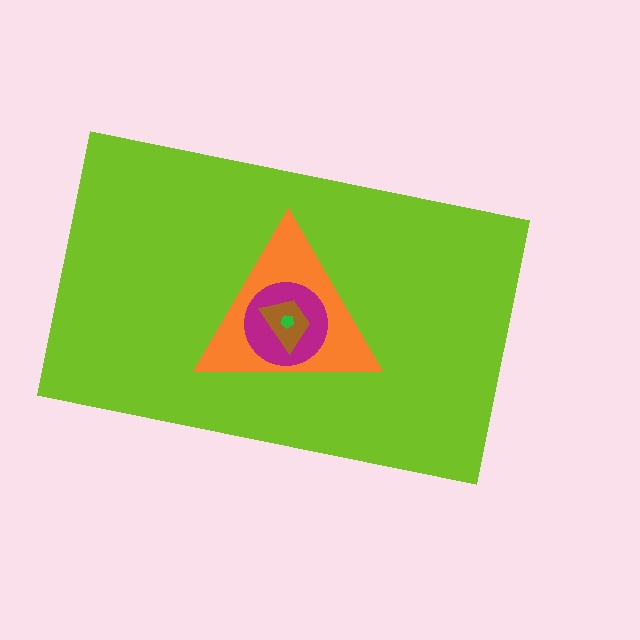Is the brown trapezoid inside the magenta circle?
Yes.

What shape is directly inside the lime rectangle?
The orange triangle.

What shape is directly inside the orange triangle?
The magenta circle.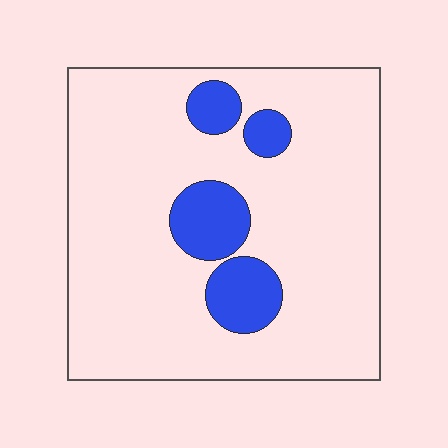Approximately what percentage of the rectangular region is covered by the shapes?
Approximately 15%.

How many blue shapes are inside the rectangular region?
4.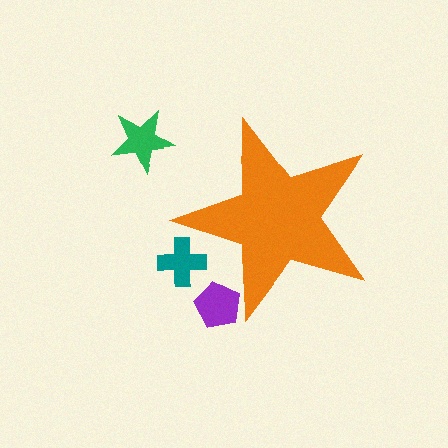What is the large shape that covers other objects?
An orange star.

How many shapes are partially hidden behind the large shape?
2 shapes are partially hidden.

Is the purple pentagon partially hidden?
Yes, the purple pentagon is partially hidden behind the orange star.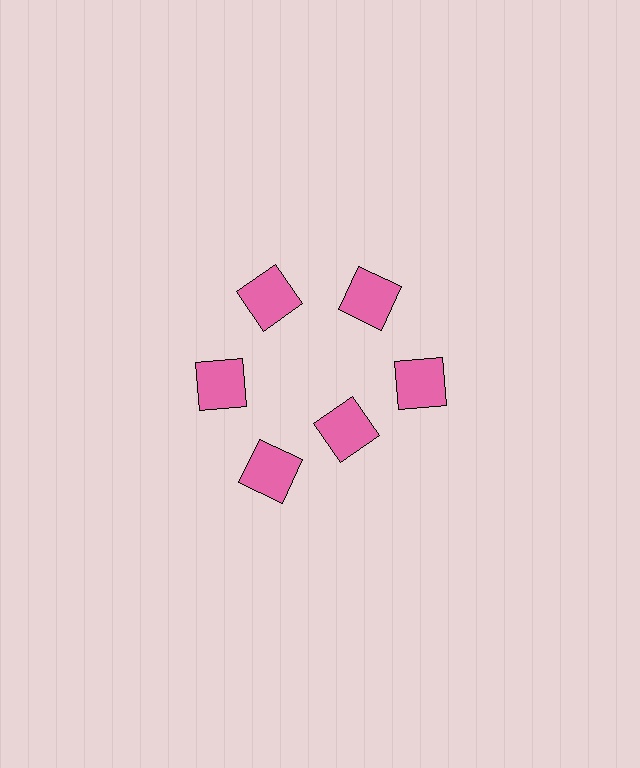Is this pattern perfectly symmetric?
No. The 6 pink squares are arranged in a ring, but one element near the 5 o'clock position is pulled inward toward the center, breaking the 6-fold rotational symmetry.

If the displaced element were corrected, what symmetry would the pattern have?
It would have 6-fold rotational symmetry — the pattern would map onto itself every 60 degrees.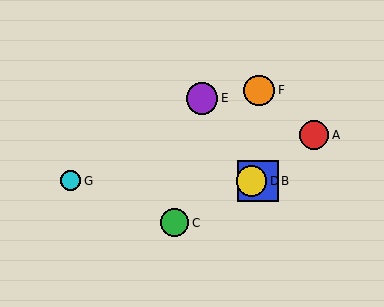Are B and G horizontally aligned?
Yes, both are at y≈181.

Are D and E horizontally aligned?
No, D is at y≈181 and E is at y≈98.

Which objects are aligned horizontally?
Objects B, D, G are aligned horizontally.